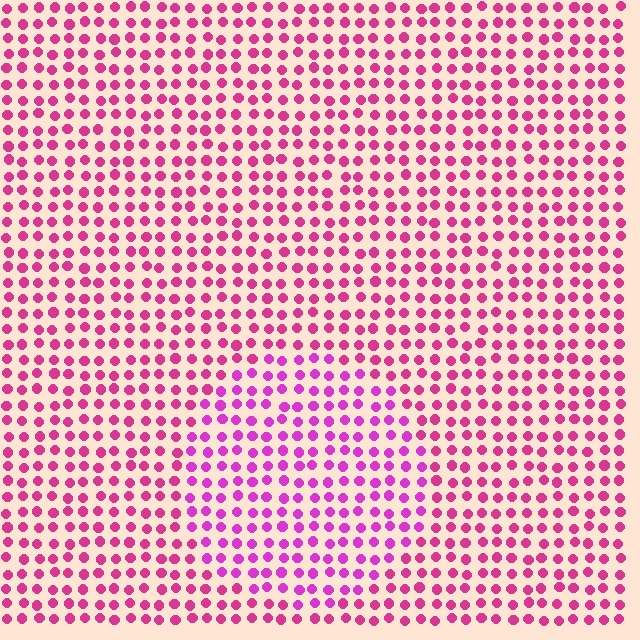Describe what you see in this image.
The image is filled with small magenta elements in a uniform arrangement. A circle-shaped region is visible where the elements are tinted to a slightly different hue, forming a subtle color boundary.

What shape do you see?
I see a circle.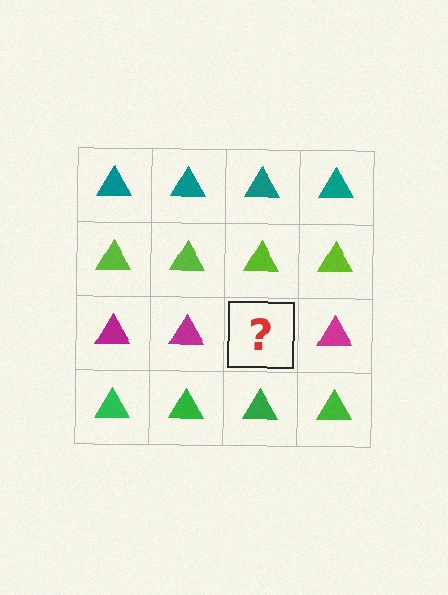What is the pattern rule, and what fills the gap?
The rule is that each row has a consistent color. The gap should be filled with a magenta triangle.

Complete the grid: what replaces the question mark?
The question mark should be replaced with a magenta triangle.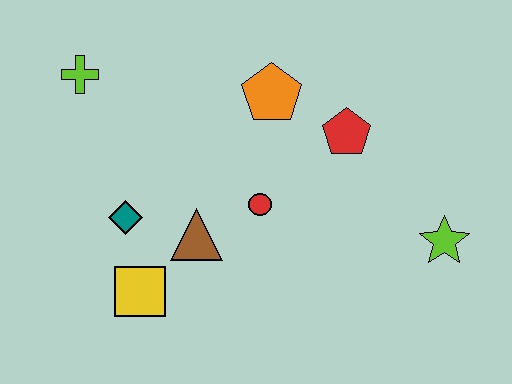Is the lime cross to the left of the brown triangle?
Yes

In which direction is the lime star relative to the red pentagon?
The lime star is below the red pentagon.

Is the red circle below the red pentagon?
Yes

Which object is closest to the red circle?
The brown triangle is closest to the red circle.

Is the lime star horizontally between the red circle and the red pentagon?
No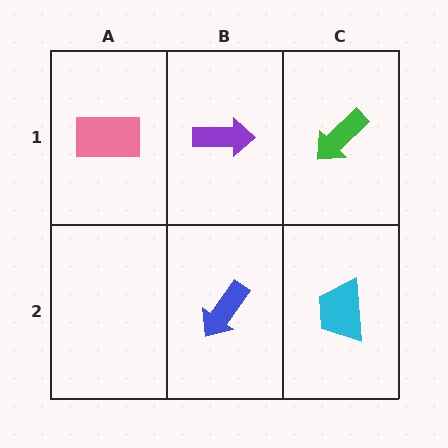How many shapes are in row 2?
2 shapes.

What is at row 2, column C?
A cyan trapezoid.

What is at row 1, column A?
A pink rectangle.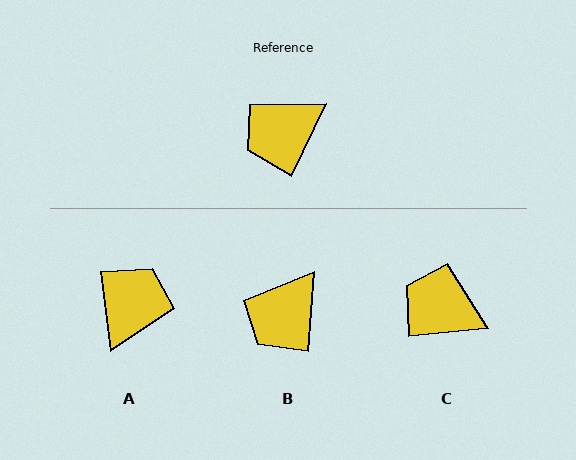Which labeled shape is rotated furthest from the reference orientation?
A, about 147 degrees away.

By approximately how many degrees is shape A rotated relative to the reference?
Approximately 147 degrees clockwise.